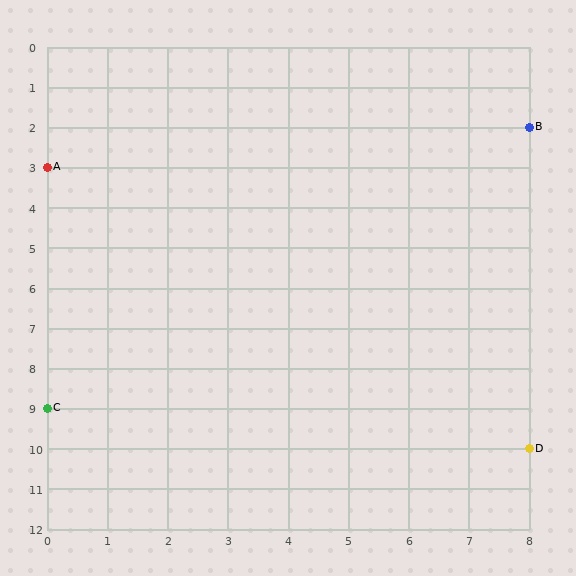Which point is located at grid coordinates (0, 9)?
Point C is at (0, 9).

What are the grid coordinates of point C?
Point C is at grid coordinates (0, 9).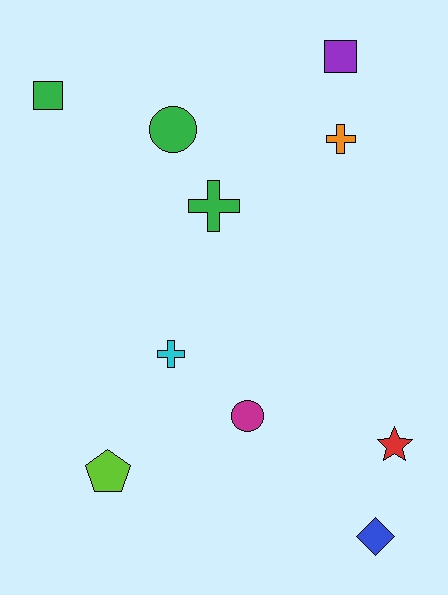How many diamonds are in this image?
There is 1 diamond.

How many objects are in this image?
There are 10 objects.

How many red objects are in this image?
There is 1 red object.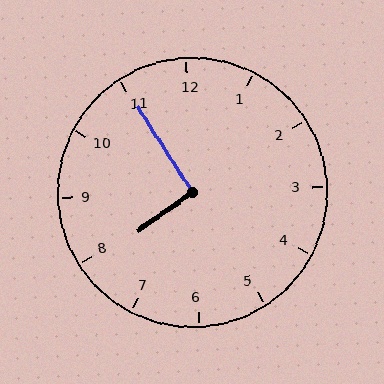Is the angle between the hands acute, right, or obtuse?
It is right.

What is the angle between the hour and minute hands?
Approximately 92 degrees.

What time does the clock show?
7:55.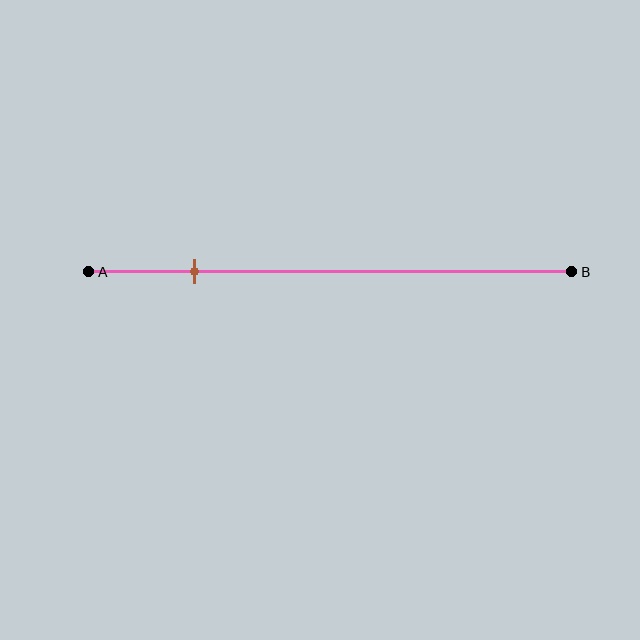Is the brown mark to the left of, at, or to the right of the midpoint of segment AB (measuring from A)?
The brown mark is to the left of the midpoint of segment AB.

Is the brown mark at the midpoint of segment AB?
No, the mark is at about 20% from A, not at the 50% midpoint.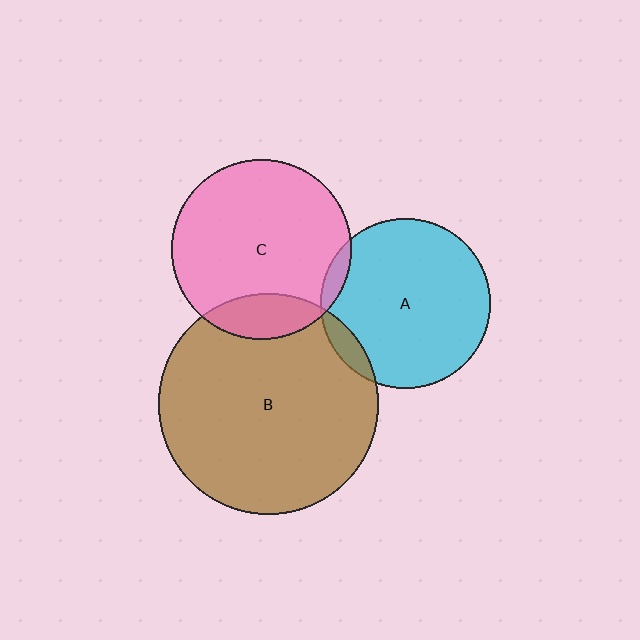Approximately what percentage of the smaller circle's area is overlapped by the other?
Approximately 5%.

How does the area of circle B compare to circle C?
Approximately 1.5 times.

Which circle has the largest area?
Circle B (brown).